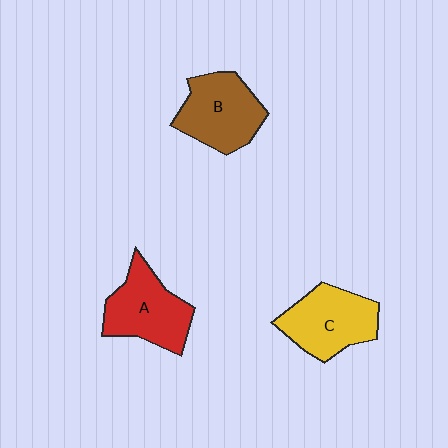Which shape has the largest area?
Shape C (yellow).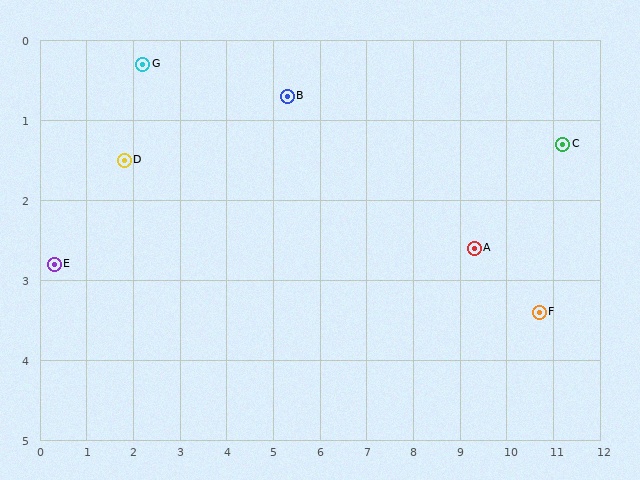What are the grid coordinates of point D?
Point D is at approximately (1.8, 1.5).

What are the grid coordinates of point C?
Point C is at approximately (11.2, 1.3).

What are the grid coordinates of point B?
Point B is at approximately (5.3, 0.7).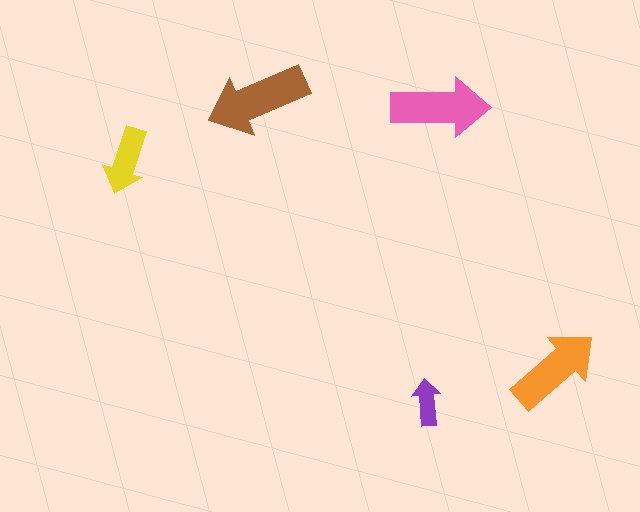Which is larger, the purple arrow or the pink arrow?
The pink one.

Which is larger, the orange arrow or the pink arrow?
The pink one.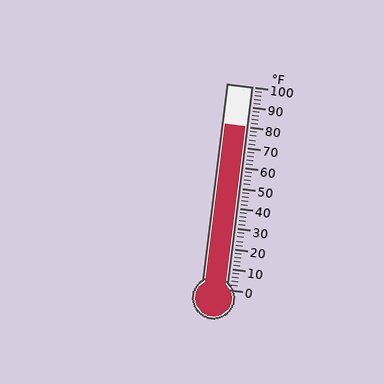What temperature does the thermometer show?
The thermometer shows approximately 80°F.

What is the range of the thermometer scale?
The thermometer scale ranges from 0°F to 100°F.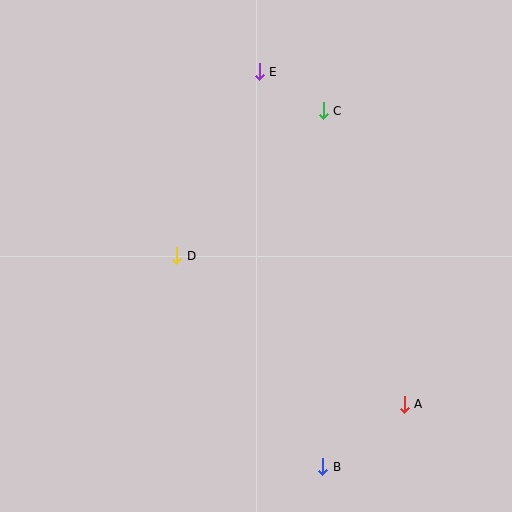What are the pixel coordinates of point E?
Point E is at (259, 72).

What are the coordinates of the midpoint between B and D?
The midpoint between B and D is at (250, 361).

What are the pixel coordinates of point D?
Point D is at (177, 256).